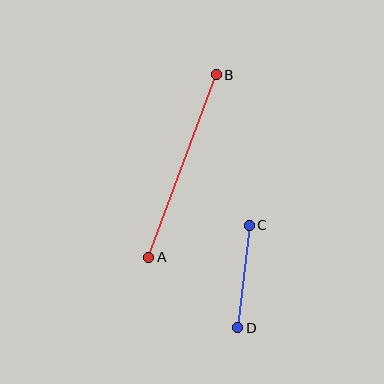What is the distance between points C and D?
The distance is approximately 103 pixels.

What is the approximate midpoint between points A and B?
The midpoint is at approximately (183, 166) pixels.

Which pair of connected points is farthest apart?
Points A and B are farthest apart.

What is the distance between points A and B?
The distance is approximately 195 pixels.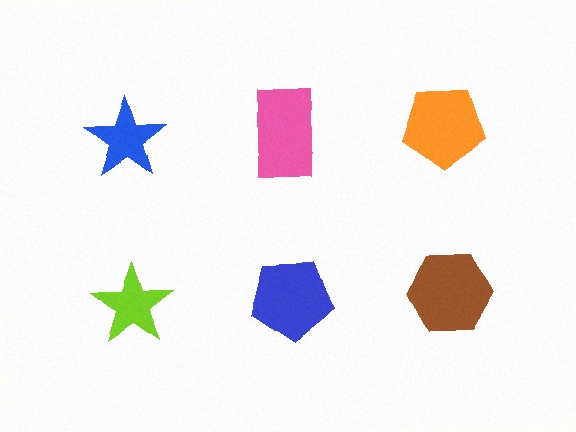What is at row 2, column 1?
A lime star.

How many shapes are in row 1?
3 shapes.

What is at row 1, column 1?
A blue star.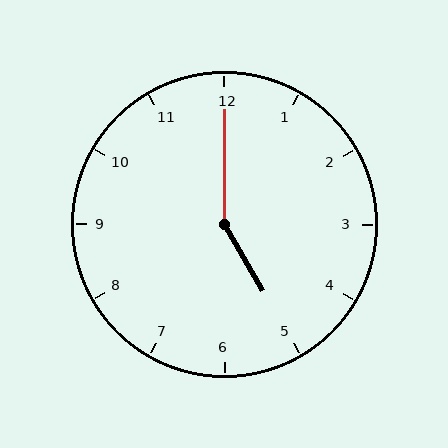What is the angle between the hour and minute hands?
Approximately 150 degrees.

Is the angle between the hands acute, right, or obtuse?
It is obtuse.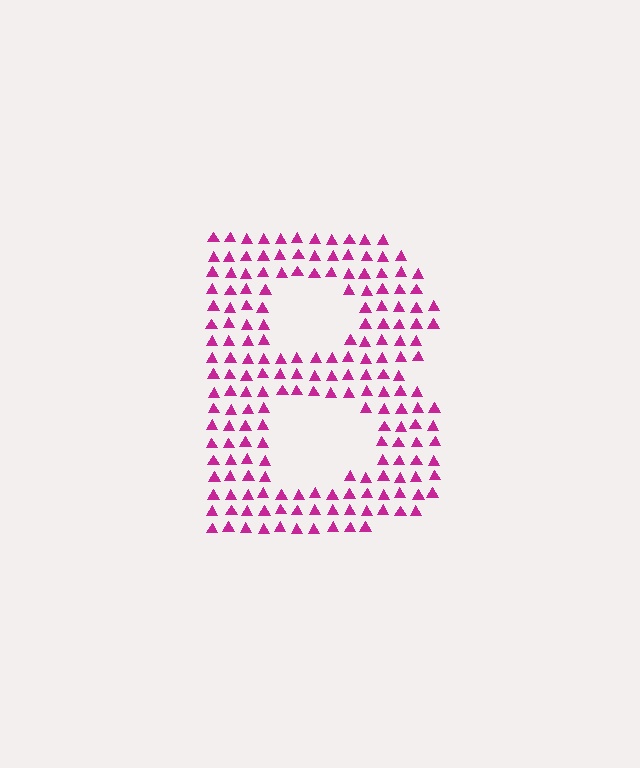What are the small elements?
The small elements are triangles.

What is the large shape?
The large shape is the letter B.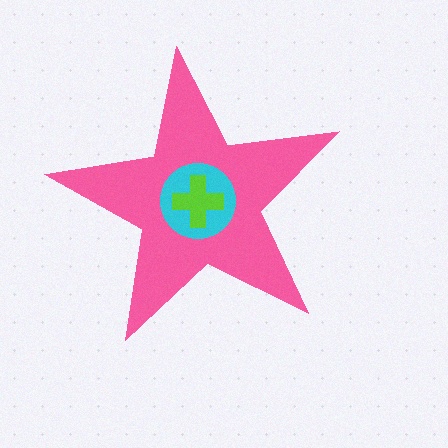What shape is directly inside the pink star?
The cyan circle.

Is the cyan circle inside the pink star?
Yes.